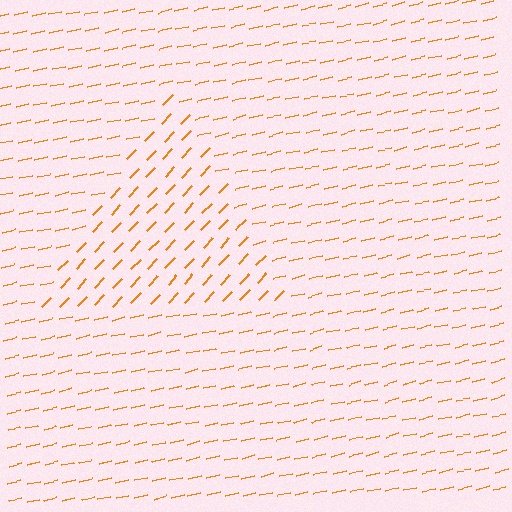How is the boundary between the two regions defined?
The boundary is defined purely by a change in line orientation (approximately 35 degrees difference). All lines are the same color and thickness.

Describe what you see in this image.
The image is filled with small orange line segments. A triangle region in the image has lines oriented differently from the surrounding lines, creating a visible texture boundary.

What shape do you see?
I see a triangle.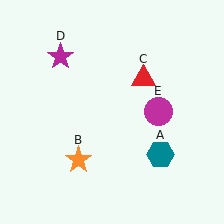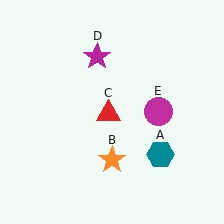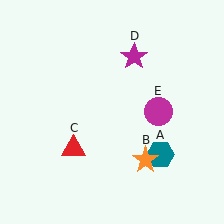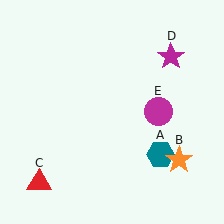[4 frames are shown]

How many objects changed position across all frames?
3 objects changed position: orange star (object B), red triangle (object C), magenta star (object D).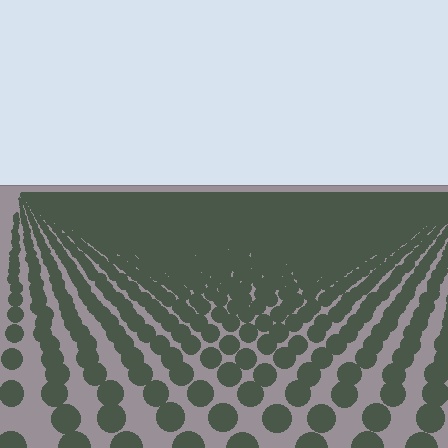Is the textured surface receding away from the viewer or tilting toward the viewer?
The surface is receding away from the viewer. Texture elements get smaller and denser toward the top.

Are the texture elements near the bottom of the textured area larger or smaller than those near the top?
Larger. Near the bottom, elements are closer to the viewer and appear at a bigger on-screen size.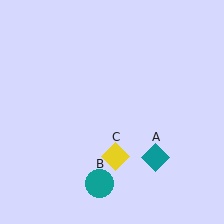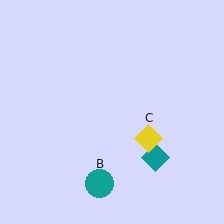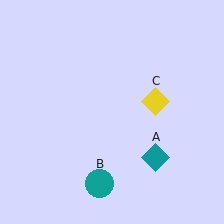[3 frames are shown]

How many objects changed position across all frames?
1 object changed position: yellow diamond (object C).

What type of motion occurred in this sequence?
The yellow diamond (object C) rotated counterclockwise around the center of the scene.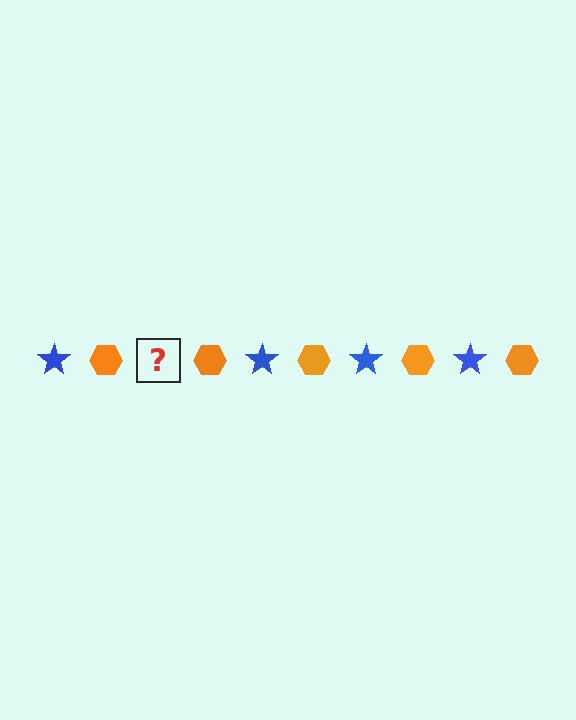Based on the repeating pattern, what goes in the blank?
The blank should be a blue star.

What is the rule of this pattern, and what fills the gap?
The rule is that the pattern alternates between blue star and orange hexagon. The gap should be filled with a blue star.